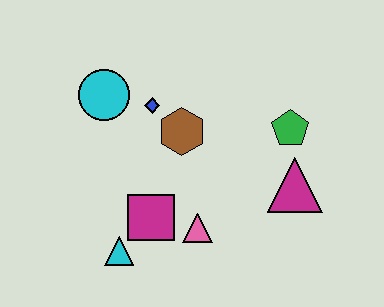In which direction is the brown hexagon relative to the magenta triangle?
The brown hexagon is to the left of the magenta triangle.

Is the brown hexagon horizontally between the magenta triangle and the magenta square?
Yes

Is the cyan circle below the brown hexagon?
No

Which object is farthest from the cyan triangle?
The green pentagon is farthest from the cyan triangle.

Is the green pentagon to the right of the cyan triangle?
Yes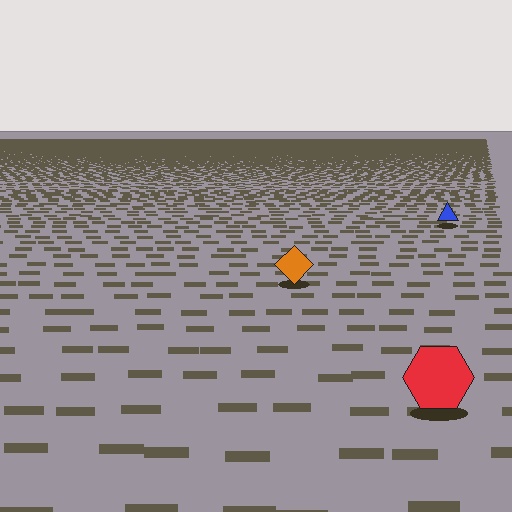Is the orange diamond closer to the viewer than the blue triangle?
Yes. The orange diamond is closer — you can tell from the texture gradient: the ground texture is coarser near it.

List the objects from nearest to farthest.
From nearest to farthest: the red hexagon, the orange diamond, the blue triangle.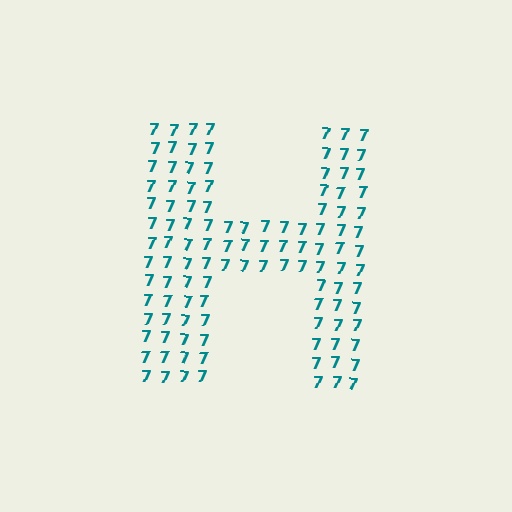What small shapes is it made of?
It is made of small digit 7's.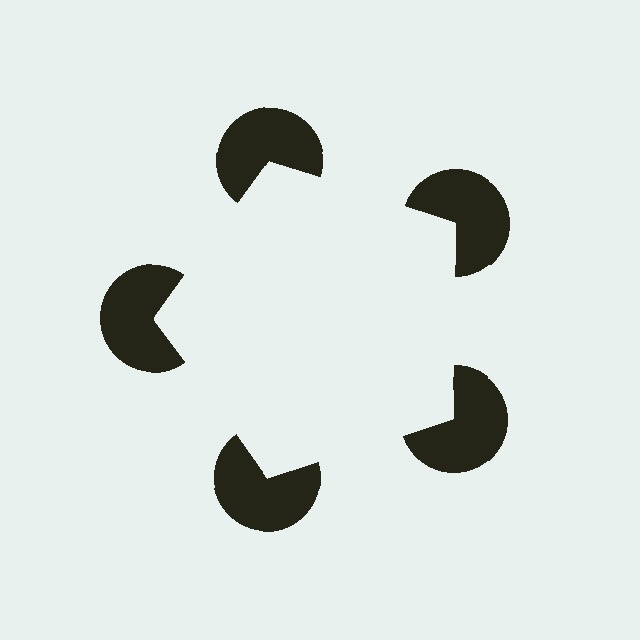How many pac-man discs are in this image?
There are 5 — one at each vertex of the illusory pentagon.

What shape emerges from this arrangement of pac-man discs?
An illusory pentagon — its edges are inferred from the aligned wedge cuts in the pac-man discs, not physically drawn.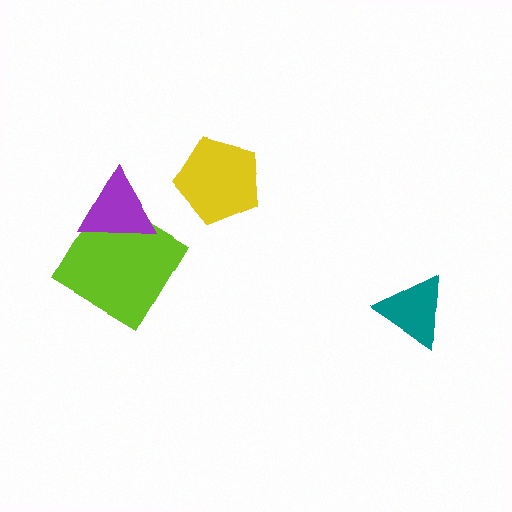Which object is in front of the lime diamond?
The purple triangle is in front of the lime diamond.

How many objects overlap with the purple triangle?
1 object overlaps with the purple triangle.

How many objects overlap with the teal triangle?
0 objects overlap with the teal triangle.